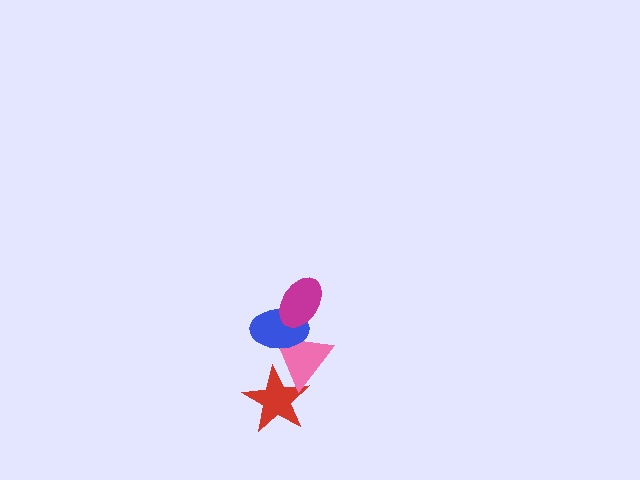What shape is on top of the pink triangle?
The blue ellipse is on top of the pink triangle.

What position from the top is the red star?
The red star is 4th from the top.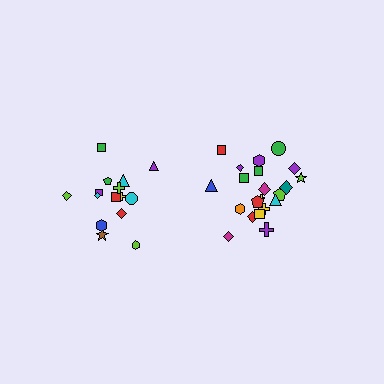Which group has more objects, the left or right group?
The right group.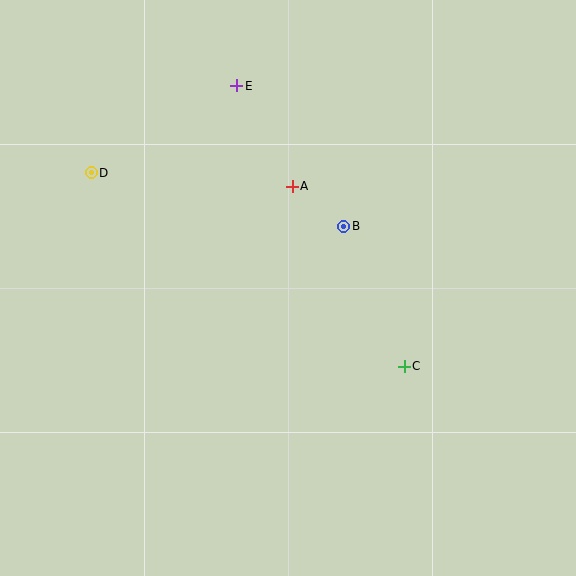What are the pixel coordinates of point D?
Point D is at (91, 173).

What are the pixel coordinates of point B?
Point B is at (344, 226).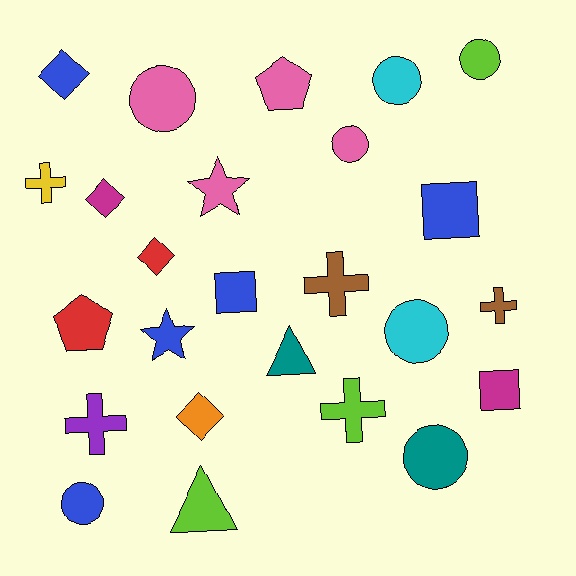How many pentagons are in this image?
There are 2 pentagons.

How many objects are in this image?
There are 25 objects.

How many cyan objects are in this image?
There are 2 cyan objects.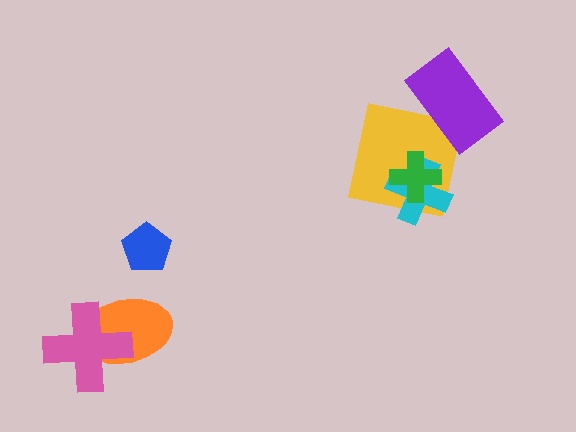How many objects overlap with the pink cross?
1 object overlaps with the pink cross.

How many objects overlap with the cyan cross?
2 objects overlap with the cyan cross.